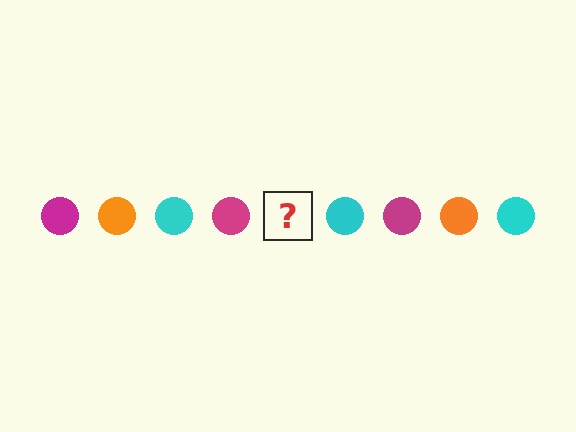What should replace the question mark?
The question mark should be replaced with an orange circle.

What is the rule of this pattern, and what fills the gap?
The rule is that the pattern cycles through magenta, orange, cyan circles. The gap should be filled with an orange circle.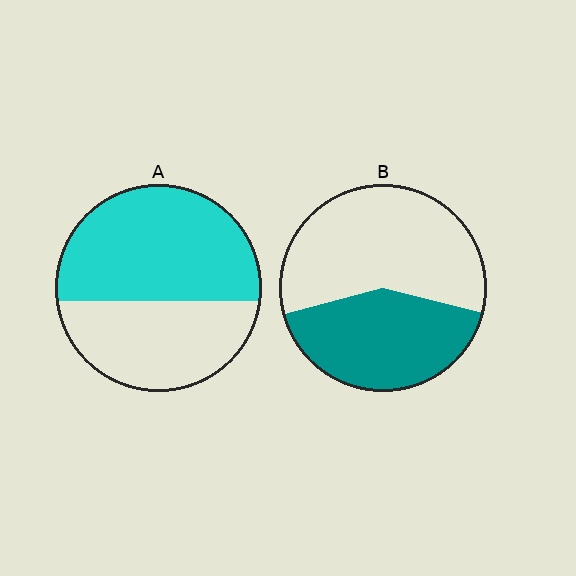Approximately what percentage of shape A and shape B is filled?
A is approximately 60% and B is approximately 40%.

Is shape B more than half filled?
No.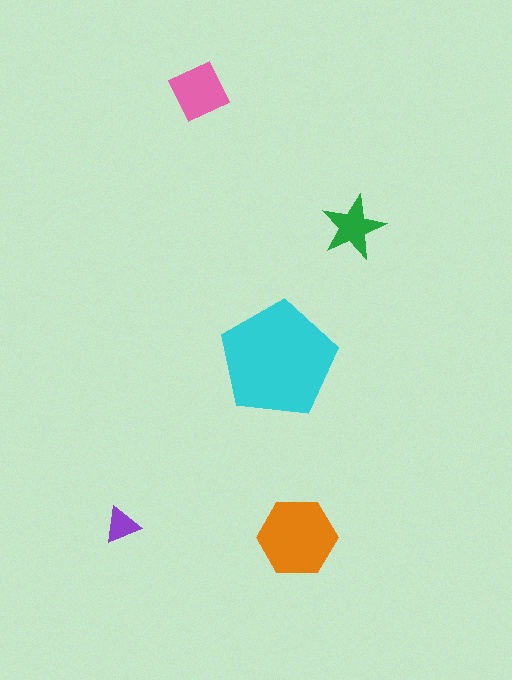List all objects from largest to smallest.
The cyan pentagon, the orange hexagon, the pink square, the green star, the purple triangle.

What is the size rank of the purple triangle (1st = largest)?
5th.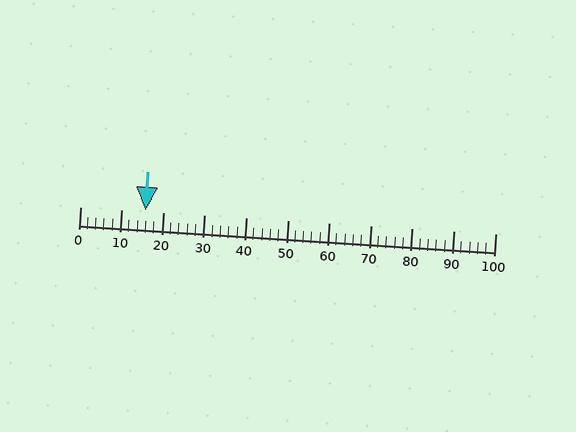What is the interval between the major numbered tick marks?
The major tick marks are spaced 10 units apart.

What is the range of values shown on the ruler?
The ruler shows values from 0 to 100.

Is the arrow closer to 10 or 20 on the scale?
The arrow is closer to 20.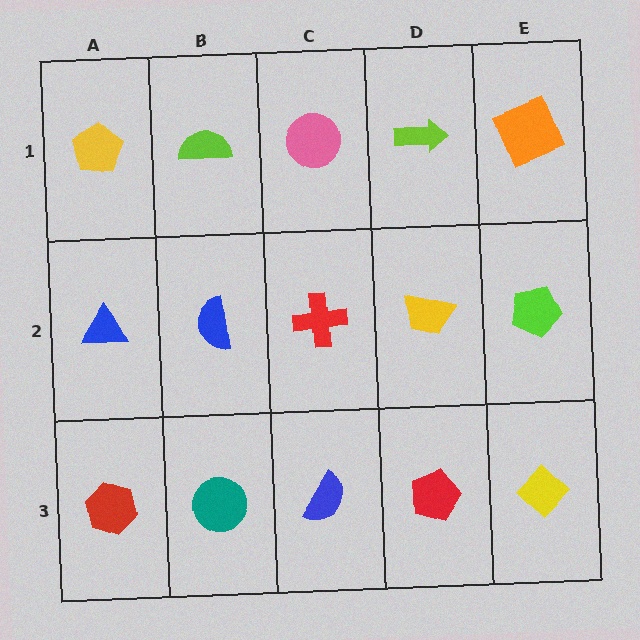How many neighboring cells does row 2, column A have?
3.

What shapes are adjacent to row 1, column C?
A red cross (row 2, column C), a lime semicircle (row 1, column B), a lime arrow (row 1, column D).